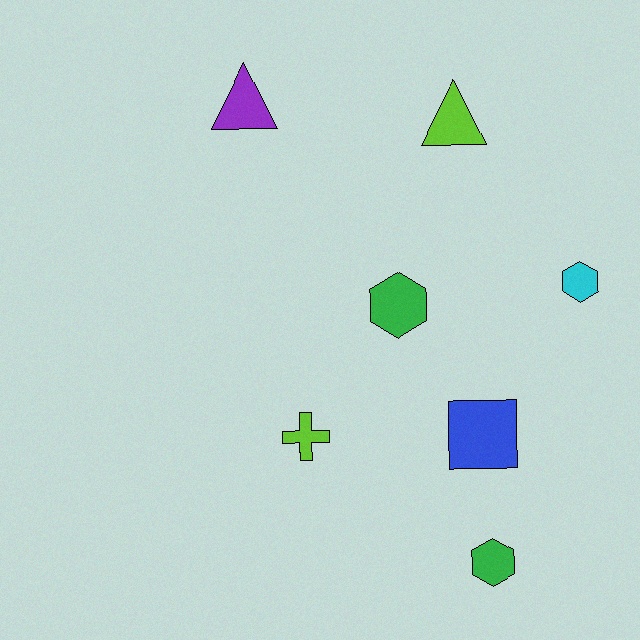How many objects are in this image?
There are 7 objects.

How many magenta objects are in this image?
There are no magenta objects.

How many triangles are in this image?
There are 2 triangles.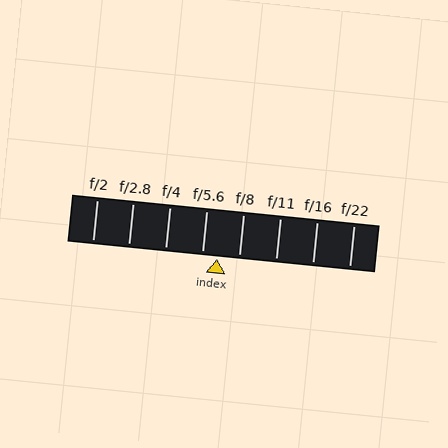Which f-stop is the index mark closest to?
The index mark is closest to f/5.6.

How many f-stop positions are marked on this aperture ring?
There are 8 f-stop positions marked.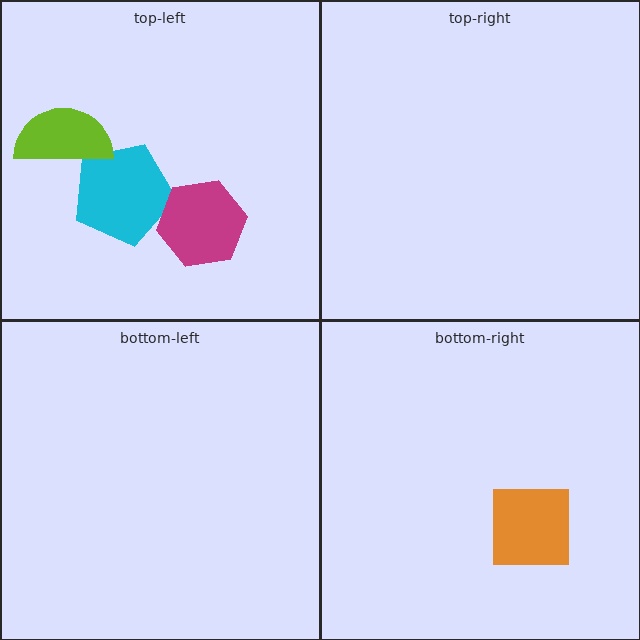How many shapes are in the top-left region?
3.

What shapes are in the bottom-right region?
The orange square.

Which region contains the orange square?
The bottom-right region.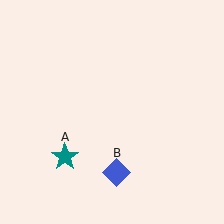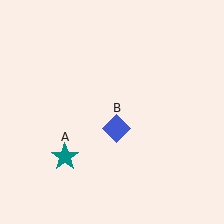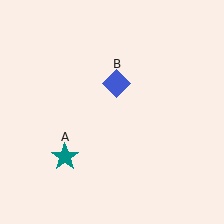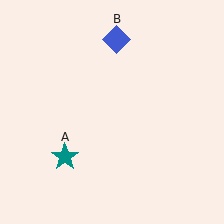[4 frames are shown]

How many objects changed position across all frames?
1 object changed position: blue diamond (object B).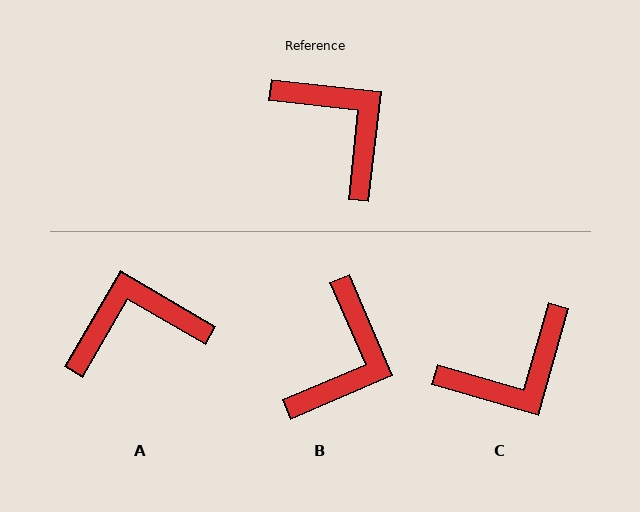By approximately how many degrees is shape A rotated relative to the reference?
Approximately 66 degrees counter-clockwise.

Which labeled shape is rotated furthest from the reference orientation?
C, about 99 degrees away.